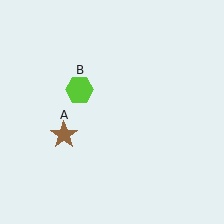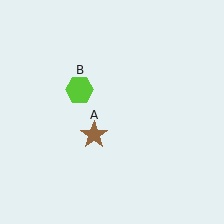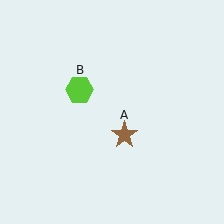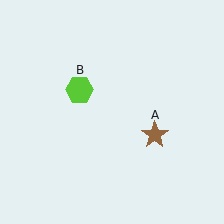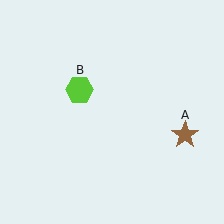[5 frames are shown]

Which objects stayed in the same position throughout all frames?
Lime hexagon (object B) remained stationary.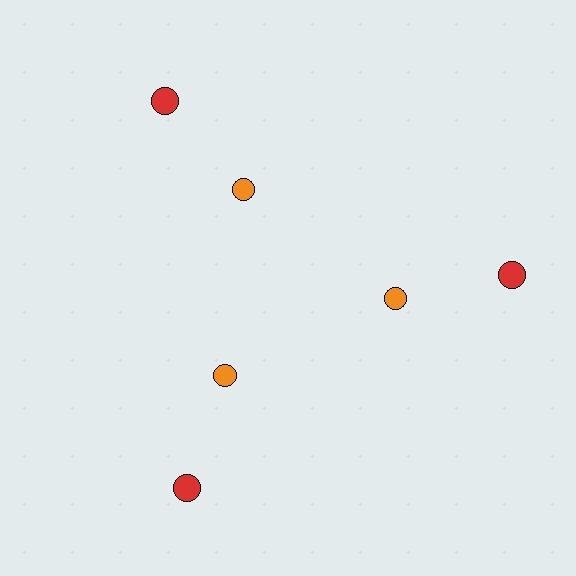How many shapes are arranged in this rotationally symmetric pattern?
There are 6 shapes, arranged in 3 groups of 2.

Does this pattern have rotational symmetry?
Yes, this pattern has 3-fold rotational symmetry. It looks the same after rotating 120 degrees around the center.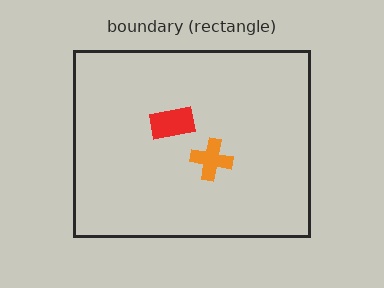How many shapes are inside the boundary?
2 inside, 0 outside.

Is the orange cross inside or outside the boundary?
Inside.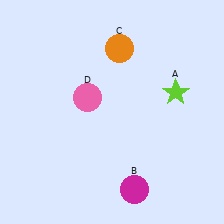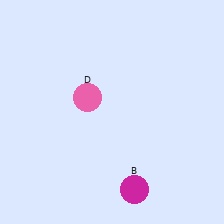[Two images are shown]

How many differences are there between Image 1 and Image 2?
There are 2 differences between the two images.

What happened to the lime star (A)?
The lime star (A) was removed in Image 2. It was in the top-right area of Image 1.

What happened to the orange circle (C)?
The orange circle (C) was removed in Image 2. It was in the top-right area of Image 1.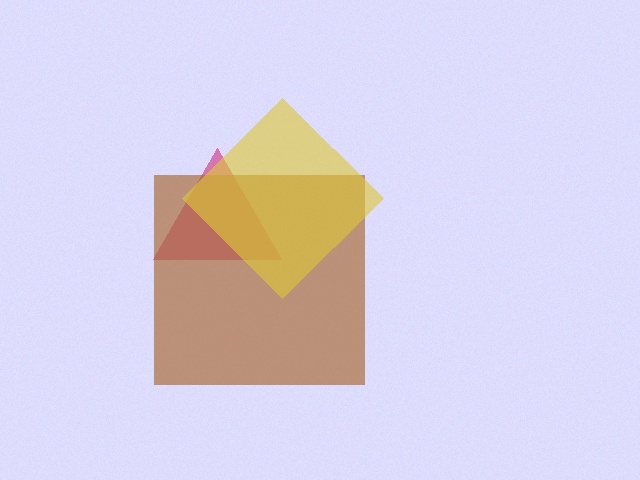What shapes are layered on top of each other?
The layered shapes are: a magenta triangle, a brown square, a yellow diamond.